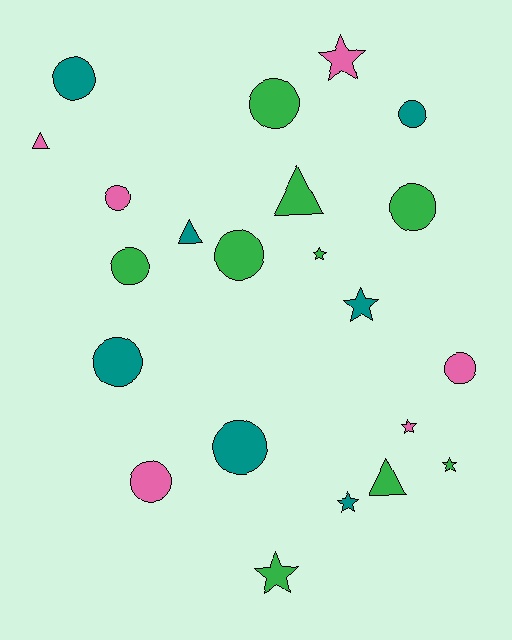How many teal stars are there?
There are 2 teal stars.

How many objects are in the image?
There are 22 objects.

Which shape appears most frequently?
Circle, with 11 objects.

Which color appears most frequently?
Green, with 9 objects.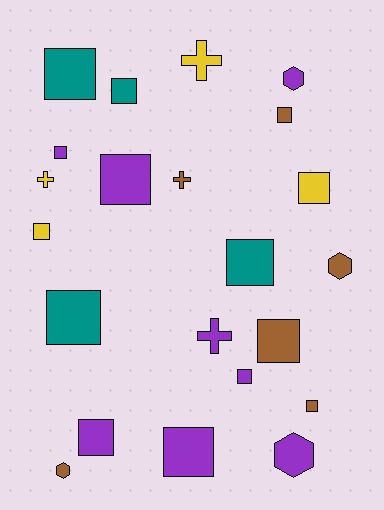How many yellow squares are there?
There are 2 yellow squares.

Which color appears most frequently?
Purple, with 8 objects.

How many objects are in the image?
There are 22 objects.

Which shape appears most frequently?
Square, with 14 objects.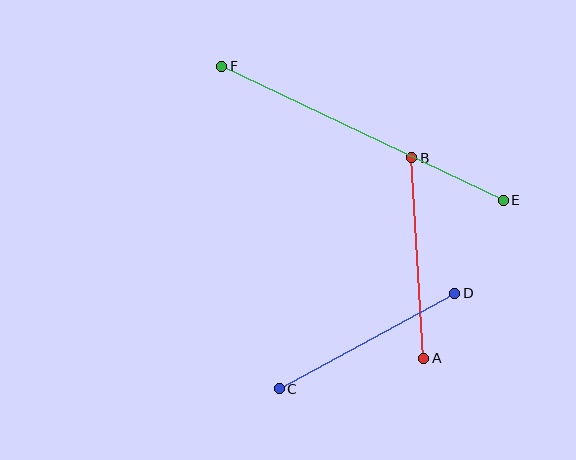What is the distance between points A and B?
The distance is approximately 201 pixels.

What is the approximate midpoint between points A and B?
The midpoint is at approximately (418, 258) pixels.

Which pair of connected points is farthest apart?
Points E and F are farthest apart.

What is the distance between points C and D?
The distance is approximately 199 pixels.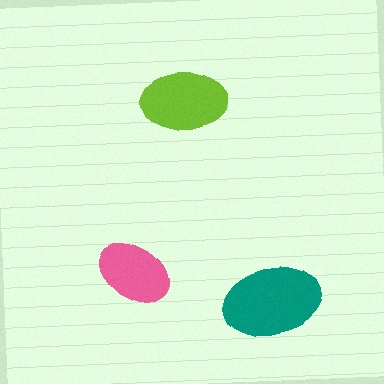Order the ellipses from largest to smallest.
the teal one, the lime one, the pink one.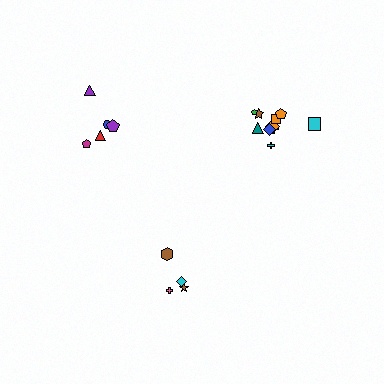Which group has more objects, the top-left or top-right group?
The top-right group.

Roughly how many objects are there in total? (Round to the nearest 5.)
Roughly 20 objects in total.